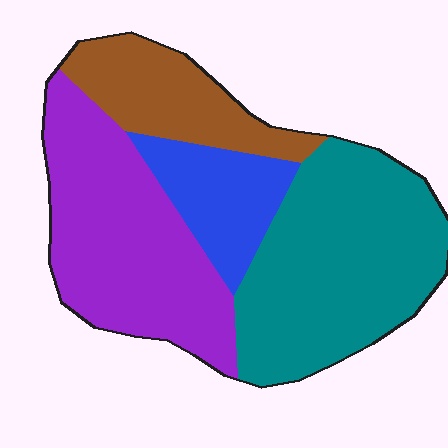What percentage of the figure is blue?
Blue covers roughly 15% of the figure.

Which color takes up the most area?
Teal, at roughly 35%.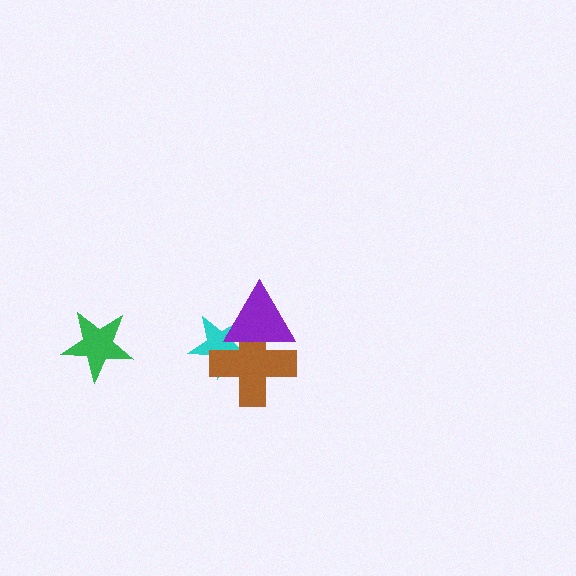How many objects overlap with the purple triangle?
2 objects overlap with the purple triangle.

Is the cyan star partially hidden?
Yes, it is partially covered by another shape.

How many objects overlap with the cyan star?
2 objects overlap with the cyan star.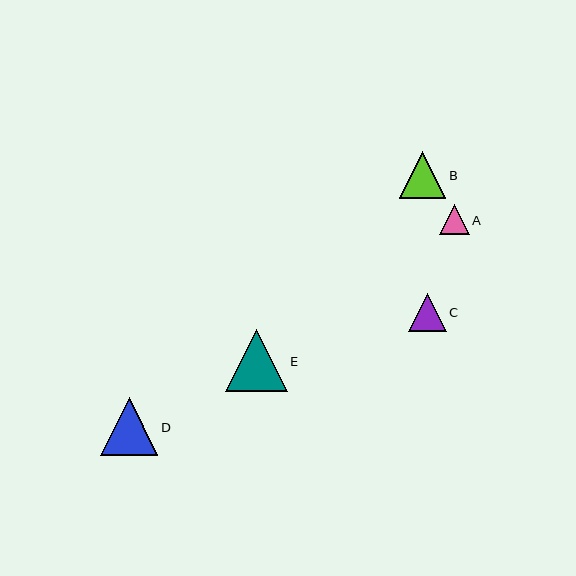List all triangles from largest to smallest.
From largest to smallest: E, D, B, C, A.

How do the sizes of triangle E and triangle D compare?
Triangle E and triangle D are approximately the same size.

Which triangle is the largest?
Triangle E is the largest with a size of approximately 62 pixels.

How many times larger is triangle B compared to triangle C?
Triangle B is approximately 1.2 times the size of triangle C.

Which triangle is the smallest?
Triangle A is the smallest with a size of approximately 30 pixels.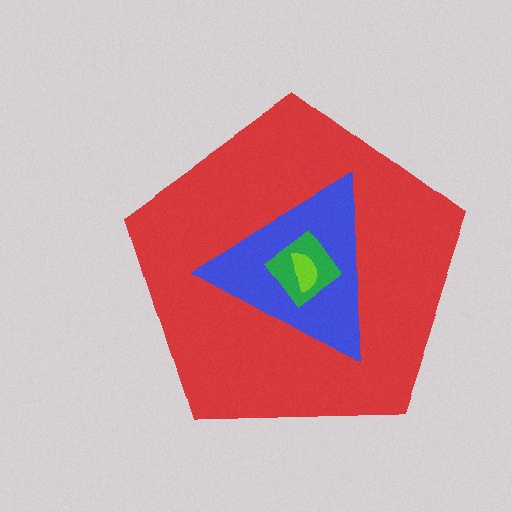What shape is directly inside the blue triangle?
The green diamond.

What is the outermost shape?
The red pentagon.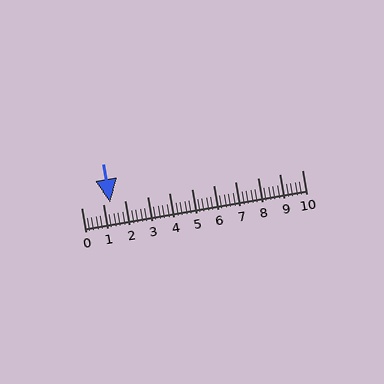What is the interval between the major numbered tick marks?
The major tick marks are spaced 1 units apart.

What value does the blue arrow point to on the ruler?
The blue arrow points to approximately 1.3.